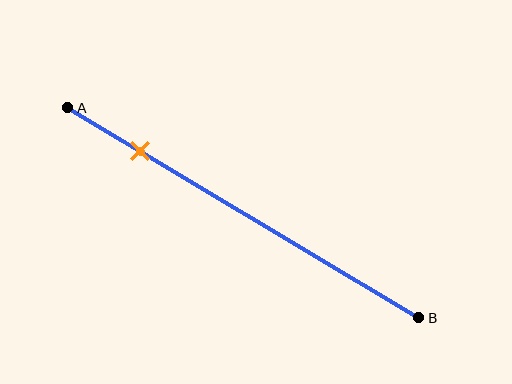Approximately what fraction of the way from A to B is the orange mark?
The orange mark is approximately 20% of the way from A to B.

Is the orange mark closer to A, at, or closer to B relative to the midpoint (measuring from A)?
The orange mark is closer to point A than the midpoint of segment AB.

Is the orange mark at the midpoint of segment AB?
No, the mark is at about 20% from A, not at the 50% midpoint.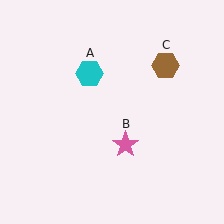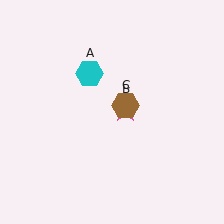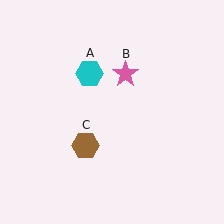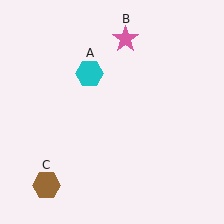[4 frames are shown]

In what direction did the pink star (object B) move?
The pink star (object B) moved up.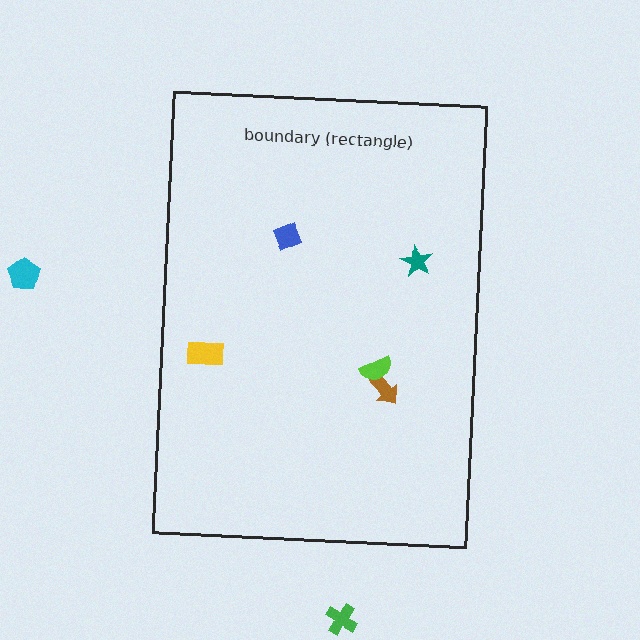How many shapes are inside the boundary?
5 inside, 2 outside.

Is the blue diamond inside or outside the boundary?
Inside.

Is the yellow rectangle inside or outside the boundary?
Inside.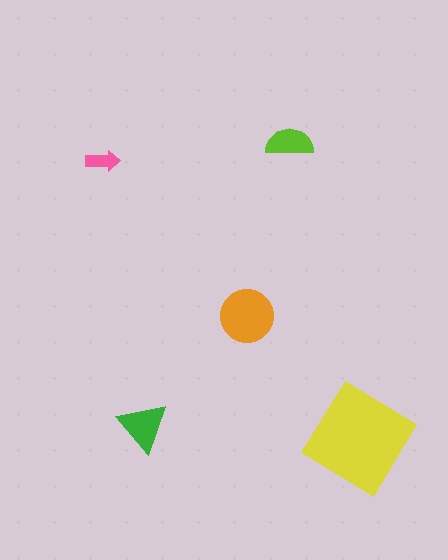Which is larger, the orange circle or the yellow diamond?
The yellow diamond.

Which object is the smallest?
The pink arrow.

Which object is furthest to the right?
The yellow diamond is rightmost.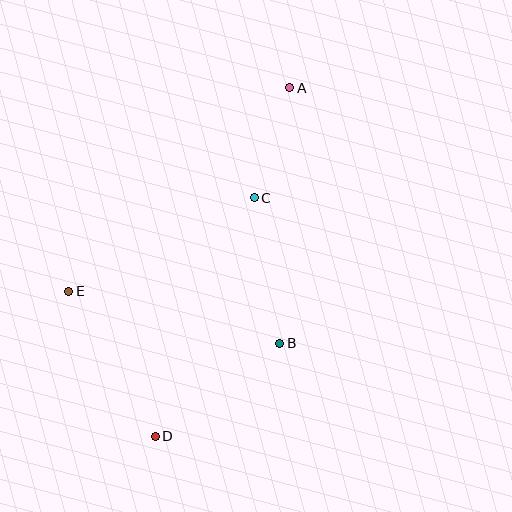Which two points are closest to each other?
Points A and C are closest to each other.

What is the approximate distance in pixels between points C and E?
The distance between C and E is approximately 208 pixels.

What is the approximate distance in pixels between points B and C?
The distance between B and C is approximately 148 pixels.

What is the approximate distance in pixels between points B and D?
The distance between B and D is approximately 156 pixels.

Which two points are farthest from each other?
Points A and D are farthest from each other.